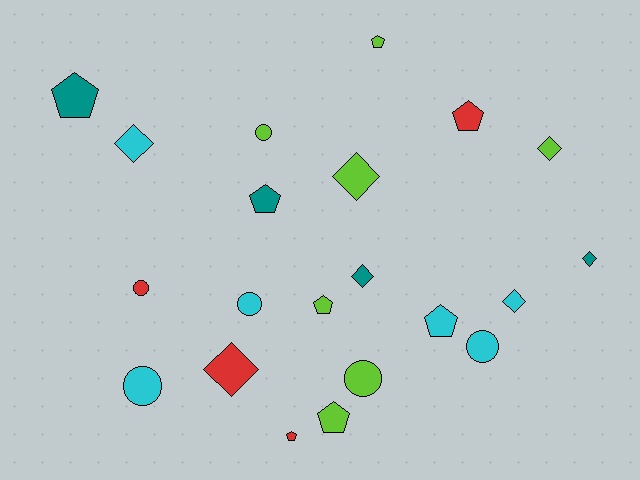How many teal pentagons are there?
There are 2 teal pentagons.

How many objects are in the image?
There are 21 objects.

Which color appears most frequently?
Lime, with 7 objects.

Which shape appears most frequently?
Pentagon, with 8 objects.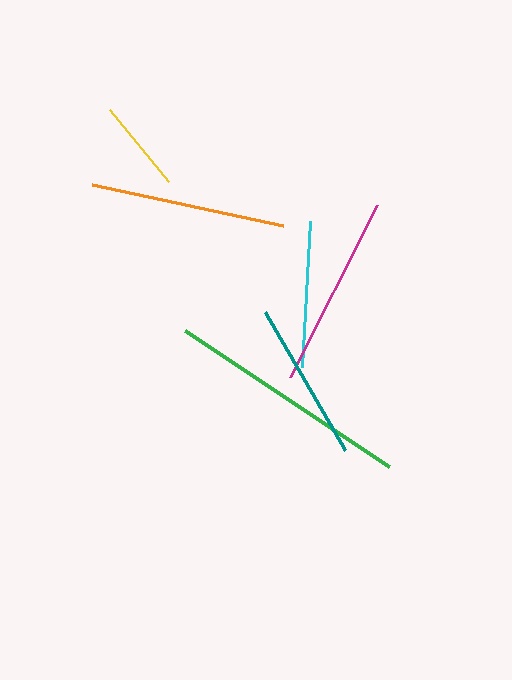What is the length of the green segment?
The green segment is approximately 245 pixels long.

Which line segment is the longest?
The green line is the longest at approximately 245 pixels.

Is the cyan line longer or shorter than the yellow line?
The cyan line is longer than the yellow line.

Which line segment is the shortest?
The yellow line is the shortest at approximately 93 pixels.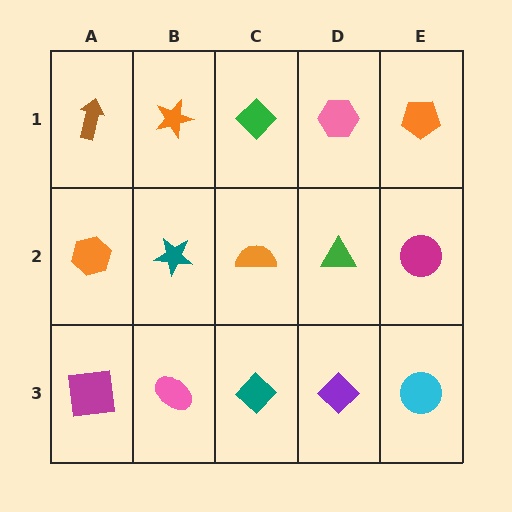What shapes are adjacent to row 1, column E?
A magenta circle (row 2, column E), a pink hexagon (row 1, column D).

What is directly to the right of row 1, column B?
A green diamond.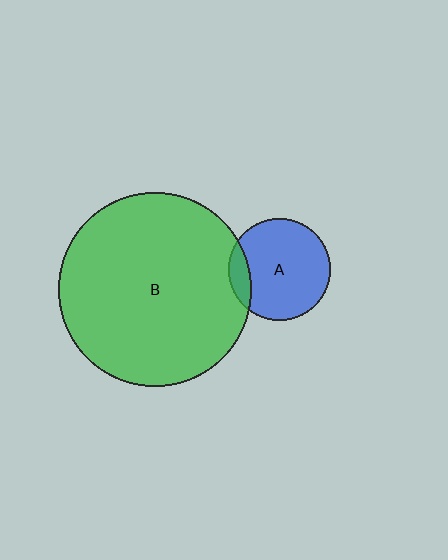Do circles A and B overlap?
Yes.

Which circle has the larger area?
Circle B (green).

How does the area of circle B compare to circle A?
Approximately 3.6 times.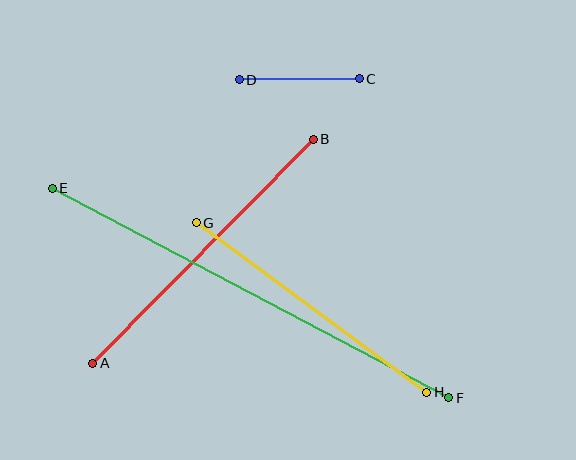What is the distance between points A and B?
The distance is approximately 314 pixels.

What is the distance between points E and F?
The distance is approximately 448 pixels.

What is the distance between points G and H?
The distance is approximately 287 pixels.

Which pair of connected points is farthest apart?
Points E and F are farthest apart.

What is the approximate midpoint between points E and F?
The midpoint is at approximately (250, 293) pixels.